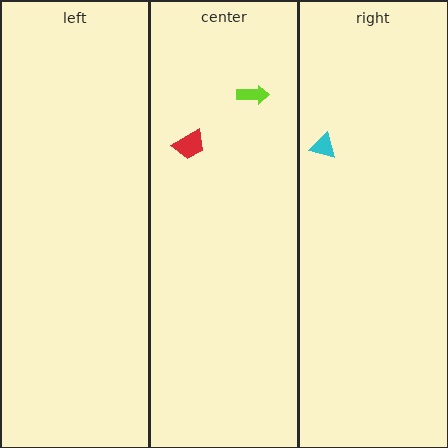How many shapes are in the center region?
2.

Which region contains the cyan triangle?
The right region.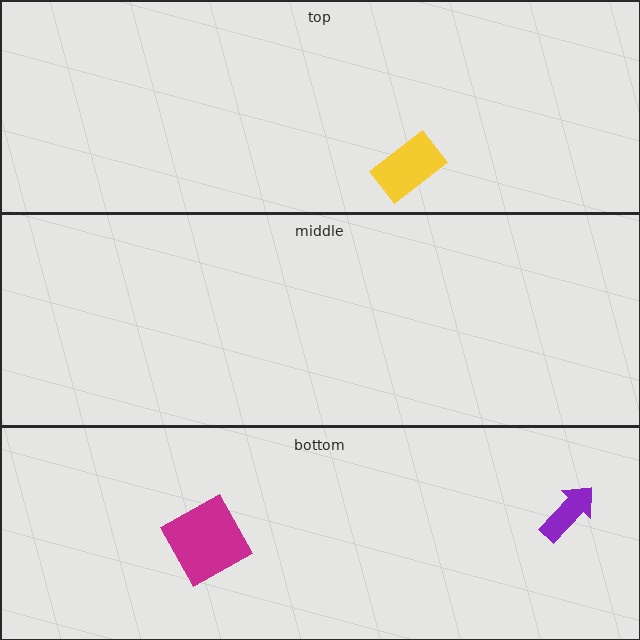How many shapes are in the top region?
1.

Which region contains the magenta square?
The bottom region.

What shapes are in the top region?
The yellow rectangle.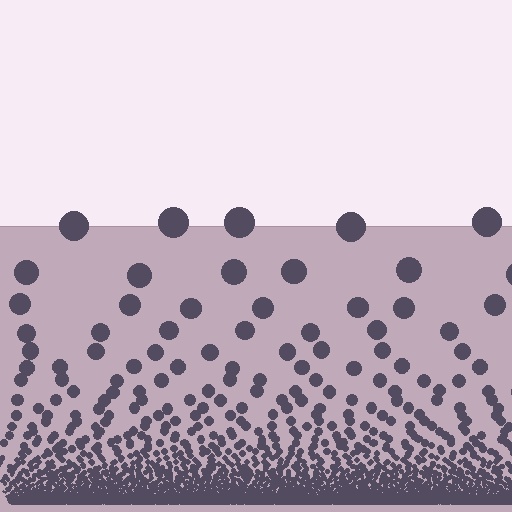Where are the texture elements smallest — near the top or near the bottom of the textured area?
Near the bottom.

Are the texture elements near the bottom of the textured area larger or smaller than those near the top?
Smaller. The gradient is inverted — elements near the bottom are smaller and denser.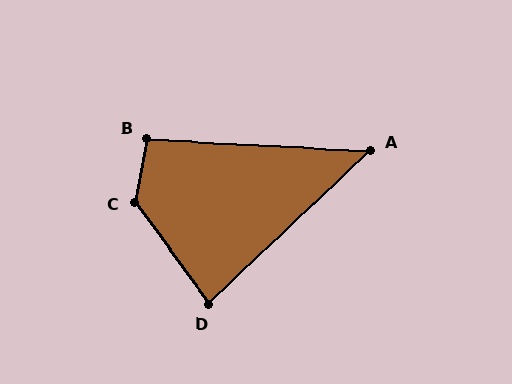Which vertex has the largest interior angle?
C, at approximately 133 degrees.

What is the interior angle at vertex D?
Approximately 83 degrees (acute).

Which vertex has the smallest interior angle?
A, at approximately 47 degrees.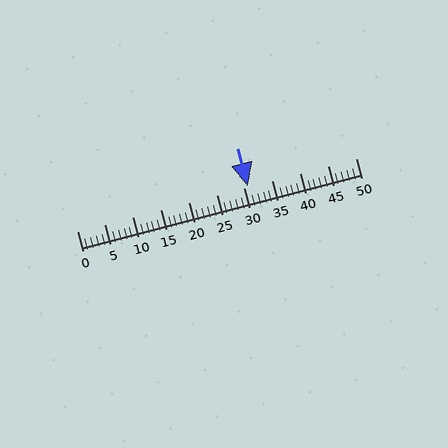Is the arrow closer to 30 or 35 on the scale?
The arrow is closer to 30.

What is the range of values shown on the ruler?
The ruler shows values from 0 to 50.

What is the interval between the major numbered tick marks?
The major tick marks are spaced 5 units apart.